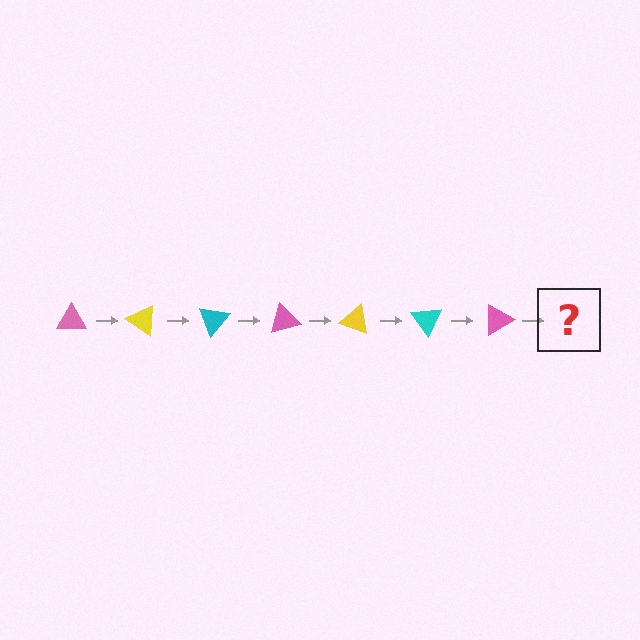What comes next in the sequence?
The next element should be a yellow triangle, rotated 245 degrees from the start.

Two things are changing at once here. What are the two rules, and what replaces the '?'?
The two rules are that it rotates 35 degrees each step and the color cycles through pink, yellow, and cyan. The '?' should be a yellow triangle, rotated 245 degrees from the start.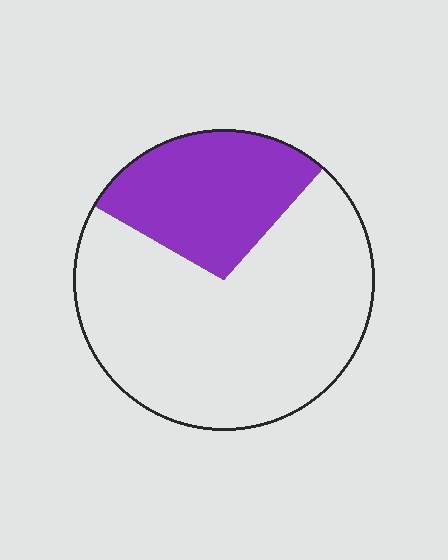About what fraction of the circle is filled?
About one quarter (1/4).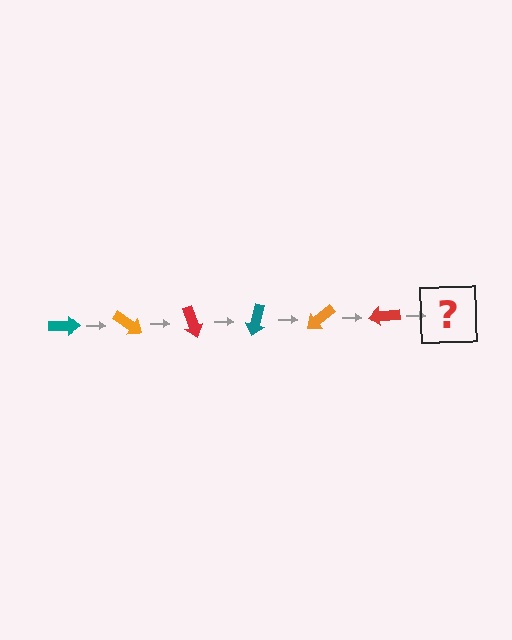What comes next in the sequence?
The next element should be a teal arrow, rotated 210 degrees from the start.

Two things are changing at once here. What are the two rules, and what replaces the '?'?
The two rules are that it rotates 35 degrees each step and the color cycles through teal, orange, and red. The '?' should be a teal arrow, rotated 210 degrees from the start.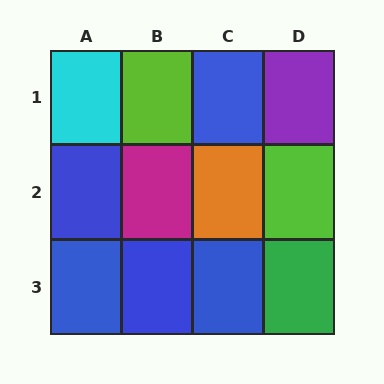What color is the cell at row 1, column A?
Cyan.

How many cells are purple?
1 cell is purple.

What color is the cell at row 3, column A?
Blue.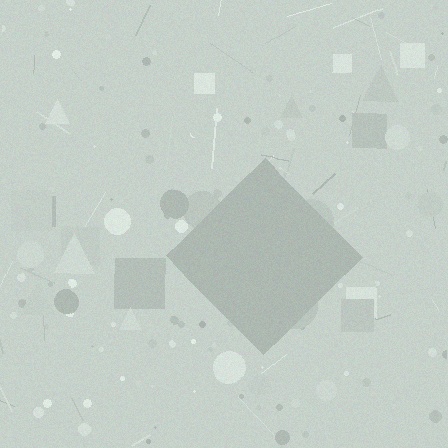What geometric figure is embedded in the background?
A diamond is embedded in the background.